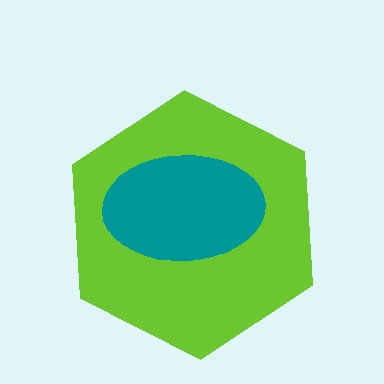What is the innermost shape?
The teal ellipse.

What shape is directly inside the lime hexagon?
The teal ellipse.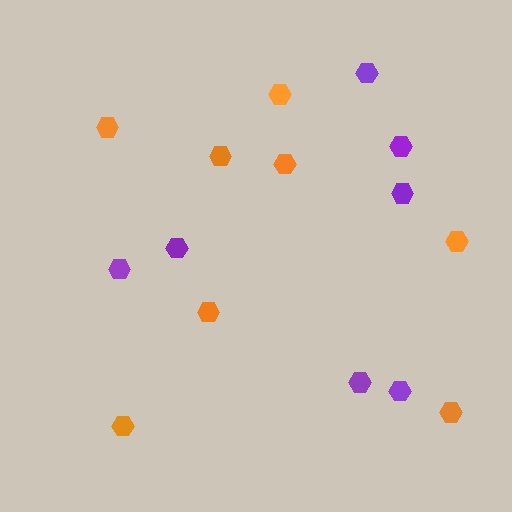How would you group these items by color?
There are 2 groups: one group of purple hexagons (7) and one group of orange hexagons (8).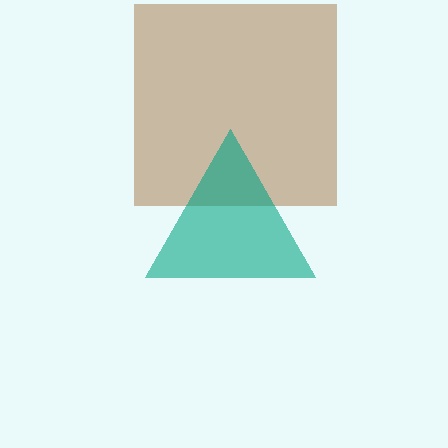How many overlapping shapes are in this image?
There are 2 overlapping shapes in the image.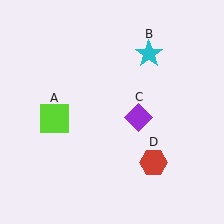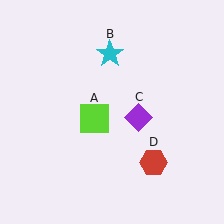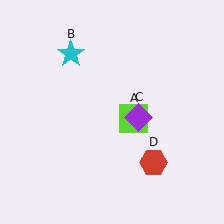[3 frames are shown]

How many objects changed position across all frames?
2 objects changed position: lime square (object A), cyan star (object B).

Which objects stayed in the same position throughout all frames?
Purple diamond (object C) and red hexagon (object D) remained stationary.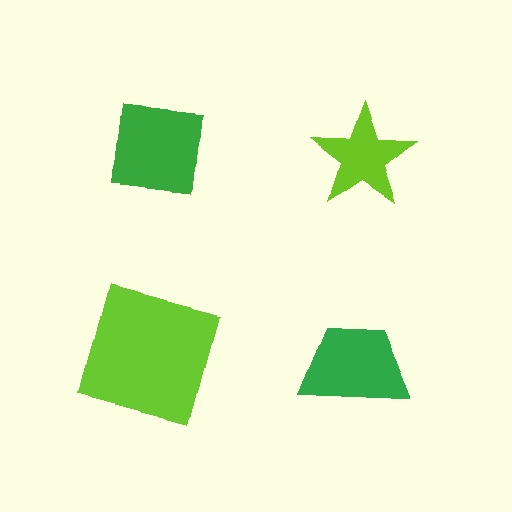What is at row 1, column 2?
A lime star.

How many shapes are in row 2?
2 shapes.